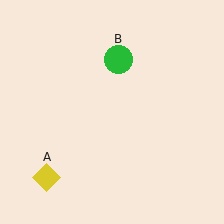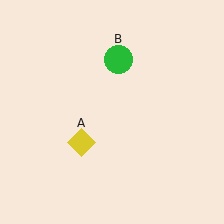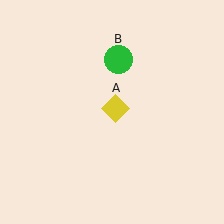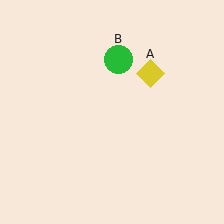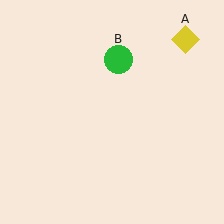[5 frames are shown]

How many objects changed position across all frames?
1 object changed position: yellow diamond (object A).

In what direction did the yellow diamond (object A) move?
The yellow diamond (object A) moved up and to the right.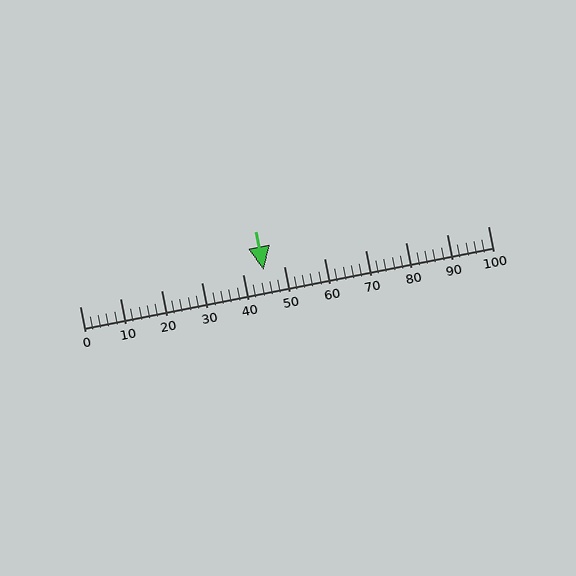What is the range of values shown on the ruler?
The ruler shows values from 0 to 100.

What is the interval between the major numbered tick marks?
The major tick marks are spaced 10 units apart.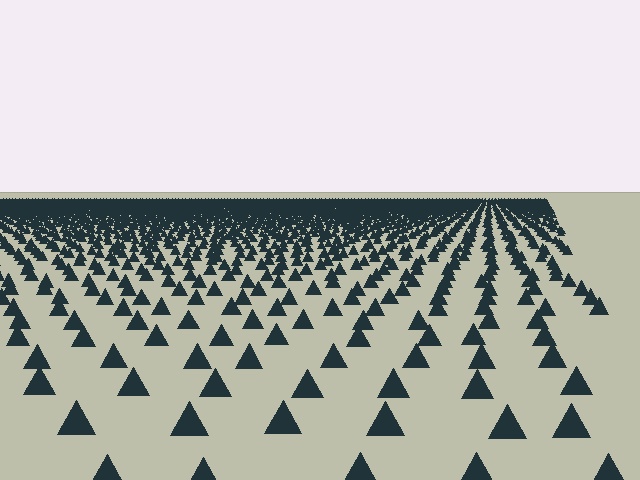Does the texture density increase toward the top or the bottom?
Density increases toward the top.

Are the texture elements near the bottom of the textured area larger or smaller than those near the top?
Larger. Near the bottom, elements are closer to the viewer and appear at a bigger on-screen size.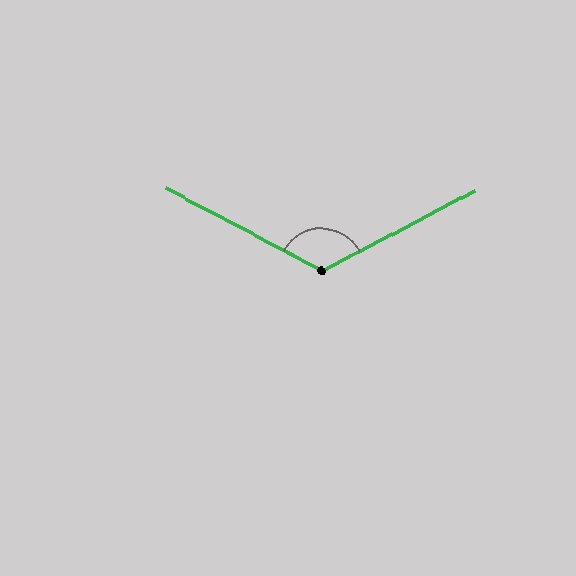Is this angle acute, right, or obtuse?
It is obtuse.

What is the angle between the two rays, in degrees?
Approximately 124 degrees.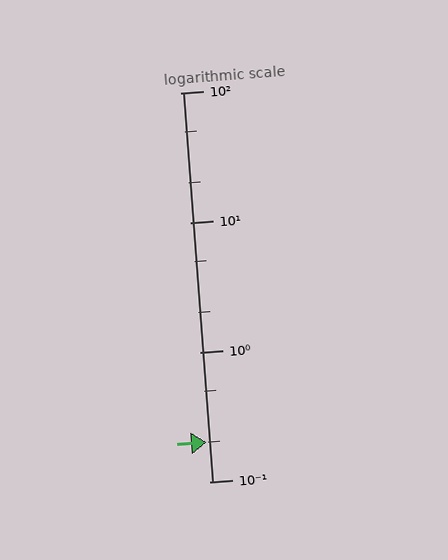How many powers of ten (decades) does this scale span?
The scale spans 3 decades, from 0.1 to 100.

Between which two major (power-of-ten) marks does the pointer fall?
The pointer is between 0.1 and 1.